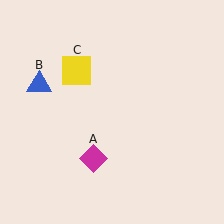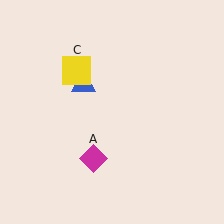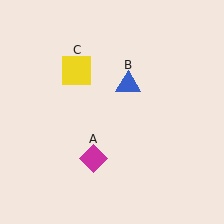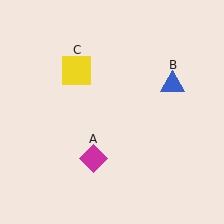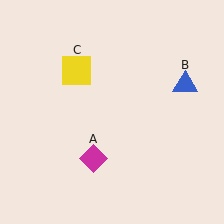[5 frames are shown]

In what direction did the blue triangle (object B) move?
The blue triangle (object B) moved right.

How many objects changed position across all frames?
1 object changed position: blue triangle (object B).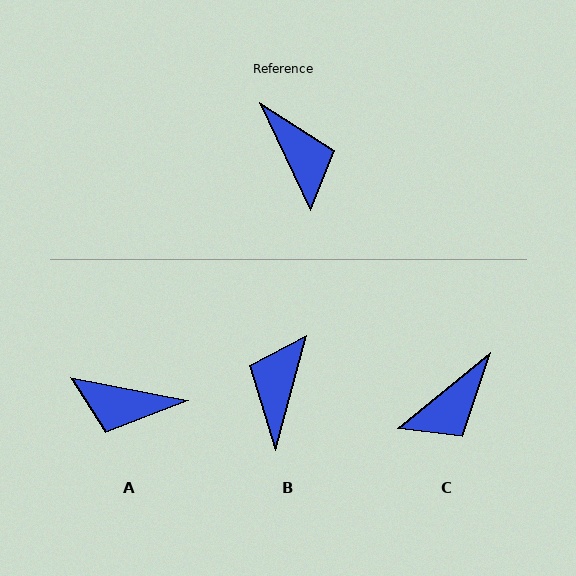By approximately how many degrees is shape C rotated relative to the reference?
Approximately 76 degrees clockwise.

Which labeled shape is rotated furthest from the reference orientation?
B, about 139 degrees away.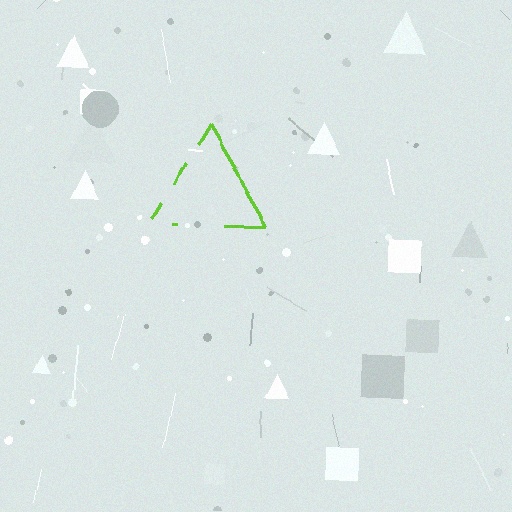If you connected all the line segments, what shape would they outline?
They would outline a triangle.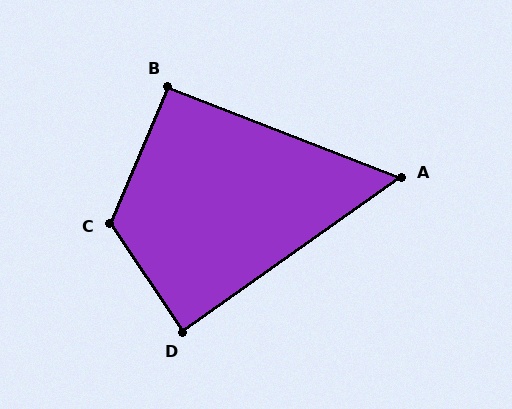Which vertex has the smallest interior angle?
A, at approximately 57 degrees.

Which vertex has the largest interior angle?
C, at approximately 123 degrees.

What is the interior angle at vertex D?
Approximately 89 degrees (approximately right).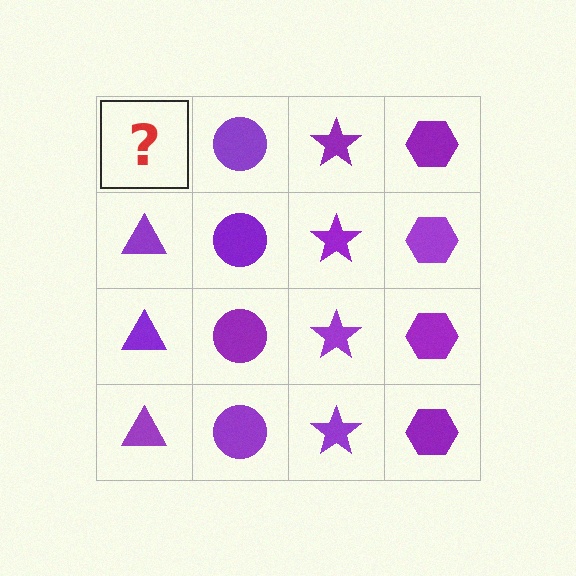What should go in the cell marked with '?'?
The missing cell should contain a purple triangle.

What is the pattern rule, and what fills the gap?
The rule is that each column has a consistent shape. The gap should be filled with a purple triangle.